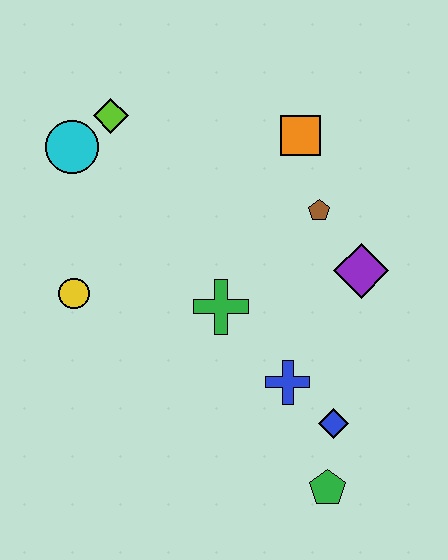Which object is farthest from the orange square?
The green pentagon is farthest from the orange square.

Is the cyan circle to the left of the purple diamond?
Yes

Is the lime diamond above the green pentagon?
Yes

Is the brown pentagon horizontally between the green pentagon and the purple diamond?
No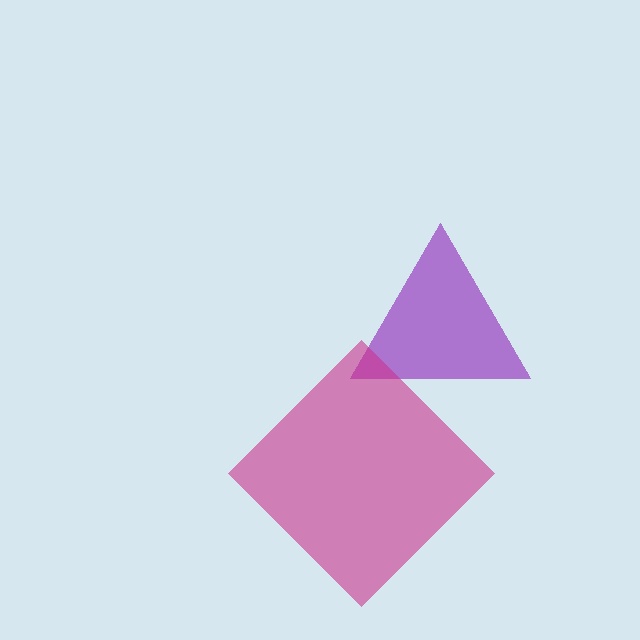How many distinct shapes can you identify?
There are 2 distinct shapes: a purple triangle, a magenta diamond.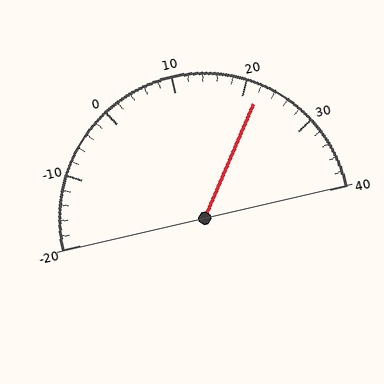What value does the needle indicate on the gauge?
The needle indicates approximately 22.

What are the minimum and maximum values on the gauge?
The gauge ranges from -20 to 40.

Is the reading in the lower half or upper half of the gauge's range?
The reading is in the upper half of the range (-20 to 40).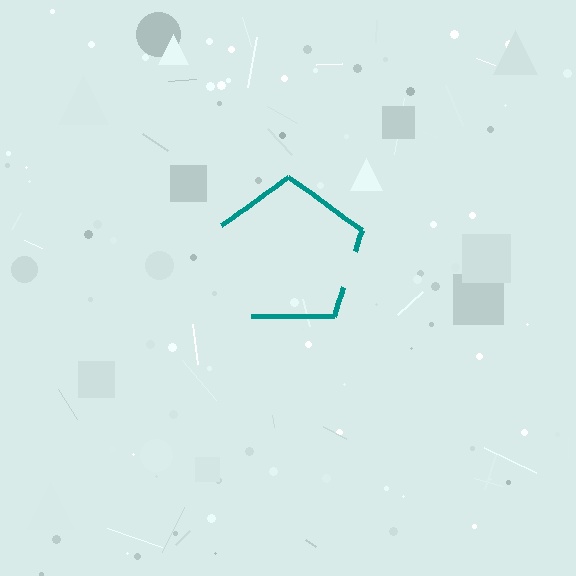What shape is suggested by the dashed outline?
The dashed outline suggests a pentagon.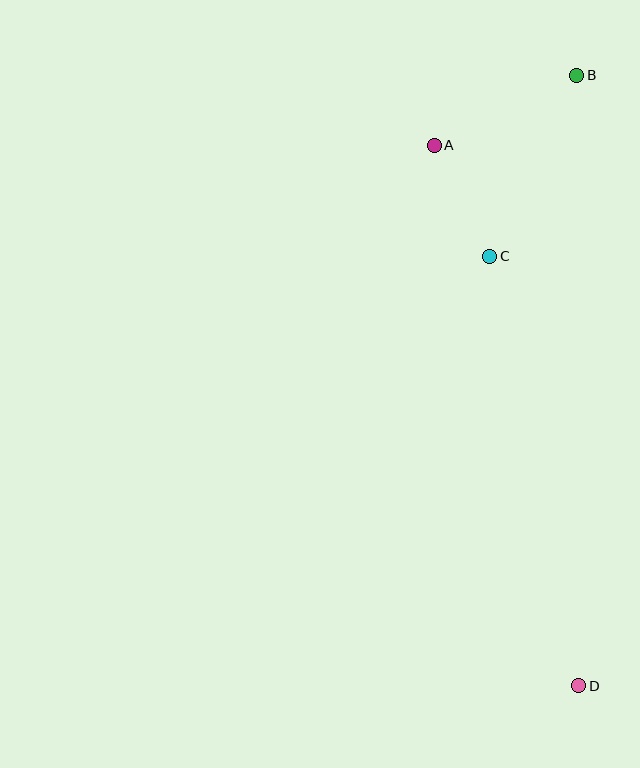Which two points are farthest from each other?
Points B and D are farthest from each other.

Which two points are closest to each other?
Points A and C are closest to each other.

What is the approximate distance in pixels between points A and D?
The distance between A and D is approximately 560 pixels.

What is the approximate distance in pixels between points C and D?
The distance between C and D is approximately 439 pixels.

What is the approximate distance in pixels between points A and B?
The distance between A and B is approximately 158 pixels.